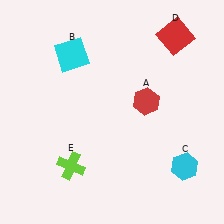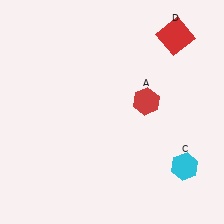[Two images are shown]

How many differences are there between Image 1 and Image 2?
There are 2 differences between the two images.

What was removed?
The lime cross (E), the cyan square (B) were removed in Image 2.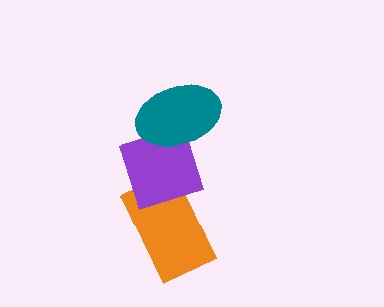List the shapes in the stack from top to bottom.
From top to bottom: the teal ellipse, the purple diamond, the orange rectangle.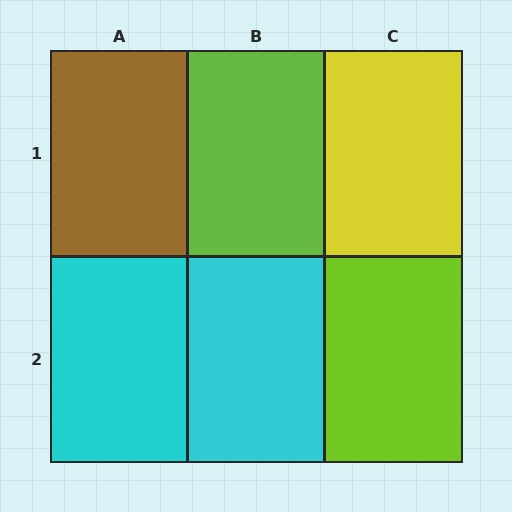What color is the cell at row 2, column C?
Lime.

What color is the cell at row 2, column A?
Cyan.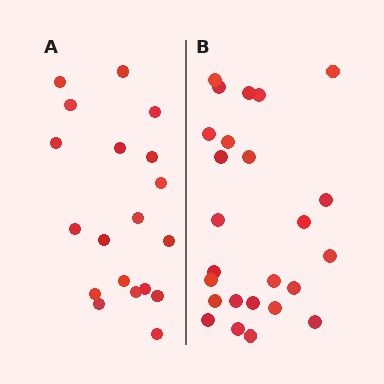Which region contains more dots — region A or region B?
Region B (the right region) has more dots.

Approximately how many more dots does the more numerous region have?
Region B has about 6 more dots than region A.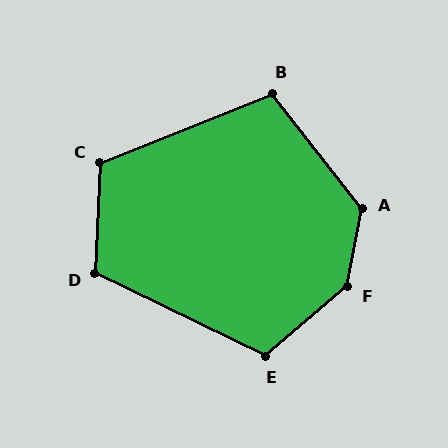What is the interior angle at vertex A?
Approximately 132 degrees (obtuse).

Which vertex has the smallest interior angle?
B, at approximately 106 degrees.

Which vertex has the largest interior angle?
F, at approximately 140 degrees.